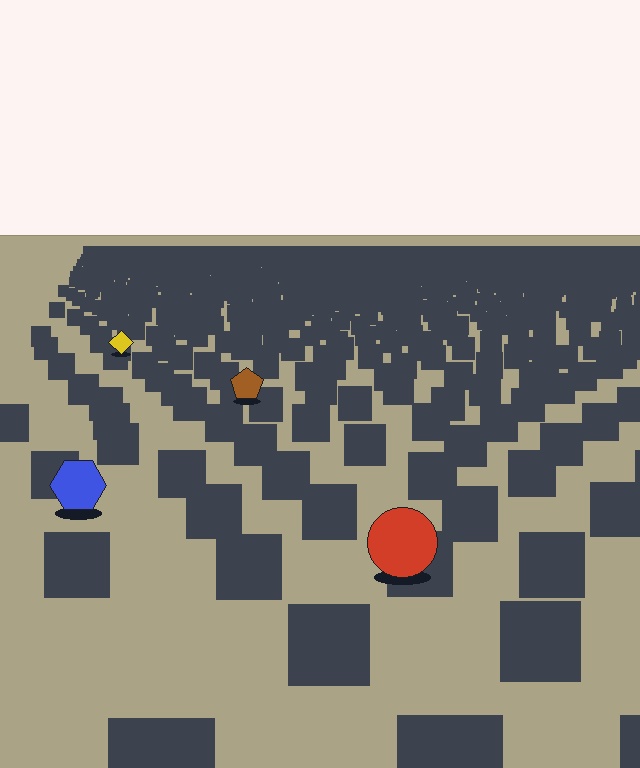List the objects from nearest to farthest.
From nearest to farthest: the red circle, the blue hexagon, the brown pentagon, the yellow diamond.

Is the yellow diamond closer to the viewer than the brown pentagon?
No. The brown pentagon is closer — you can tell from the texture gradient: the ground texture is coarser near it.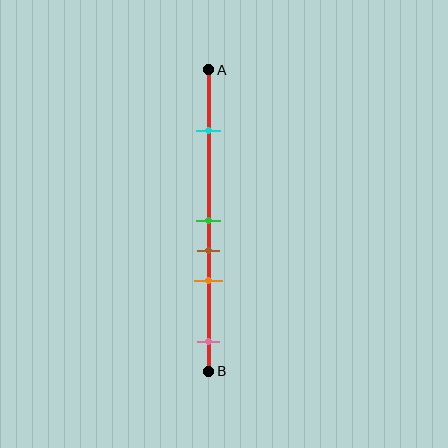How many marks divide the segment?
There are 5 marks dividing the segment.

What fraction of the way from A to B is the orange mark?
The orange mark is approximately 70% (0.7) of the way from A to B.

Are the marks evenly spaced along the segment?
No, the marks are not evenly spaced.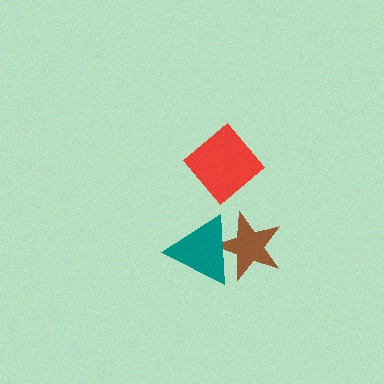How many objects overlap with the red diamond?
0 objects overlap with the red diamond.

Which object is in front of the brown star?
The teal triangle is in front of the brown star.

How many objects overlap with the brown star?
1 object overlaps with the brown star.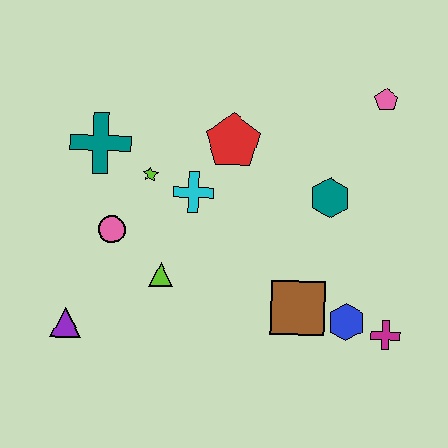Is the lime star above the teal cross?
No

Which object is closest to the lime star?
The cyan cross is closest to the lime star.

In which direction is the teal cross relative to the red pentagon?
The teal cross is to the left of the red pentagon.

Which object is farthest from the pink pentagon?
The purple triangle is farthest from the pink pentagon.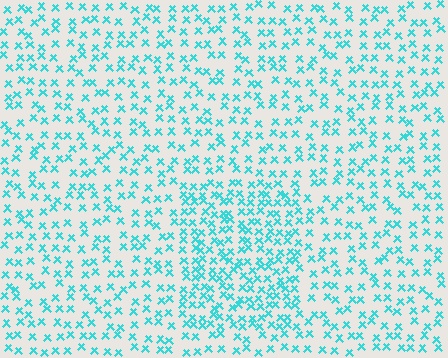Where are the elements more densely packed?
The elements are more densely packed inside the rectangle boundary.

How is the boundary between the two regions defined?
The boundary is defined by a change in element density (approximately 1.8x ratio). All elements are the same color, size, and shape.